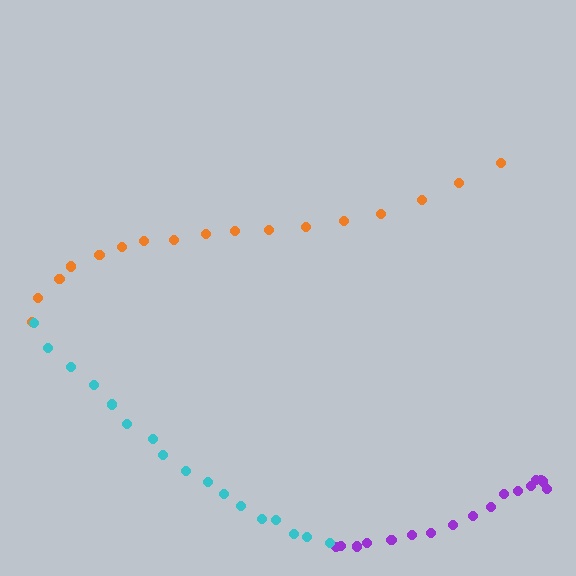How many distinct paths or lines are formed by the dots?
There are 3 distinct paths.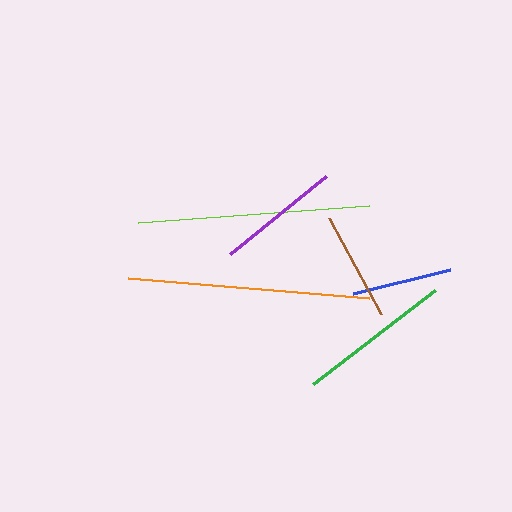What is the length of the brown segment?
The brown segment is approximately 109 pixels long.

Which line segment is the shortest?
The blue line is the shortest at approximately 100 pixels.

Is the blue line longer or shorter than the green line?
The green line is longer than the blue line.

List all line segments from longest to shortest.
From longest to shortest: orange, lime, green, purple, brown, blue.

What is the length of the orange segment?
The orange segment is approximately 241 pixels long.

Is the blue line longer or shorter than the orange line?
The orange line is longer than the blue line.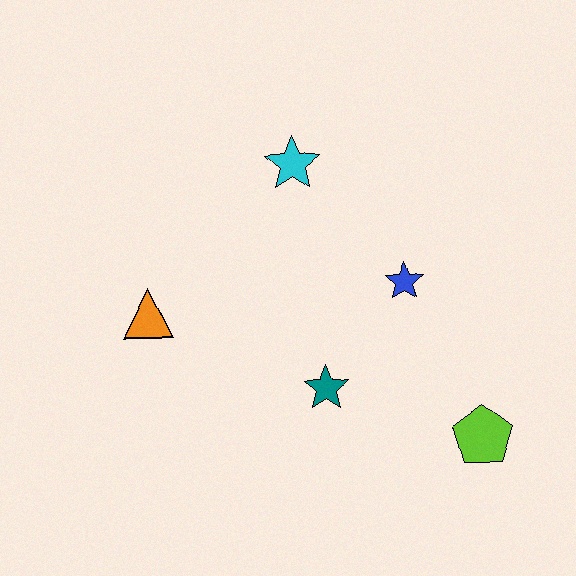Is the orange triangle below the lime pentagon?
No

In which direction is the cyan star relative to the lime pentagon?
The cyan star is above the lime pentagon.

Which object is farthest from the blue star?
The orange triangle is farthest from the blue star.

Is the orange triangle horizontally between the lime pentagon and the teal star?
No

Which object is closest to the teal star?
The blue star is closest to the teal star.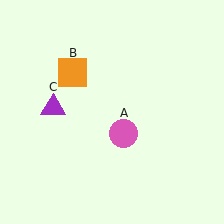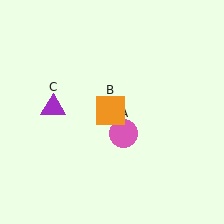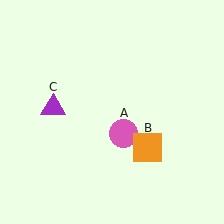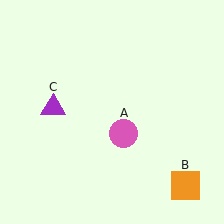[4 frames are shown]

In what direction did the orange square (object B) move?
The orange square (object B) moved down and to the right.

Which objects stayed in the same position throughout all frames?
Pink circle (object A) and purple triangle (object C) remained stationary.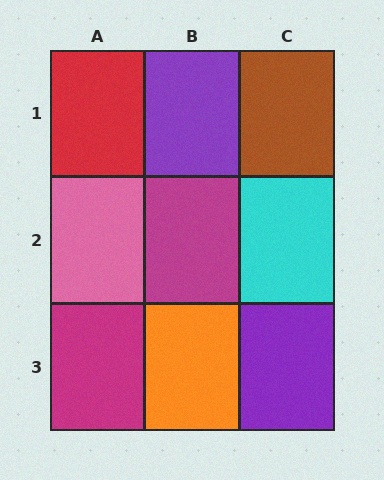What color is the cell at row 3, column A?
Magenta.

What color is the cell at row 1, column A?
Red.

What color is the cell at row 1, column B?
Purple.